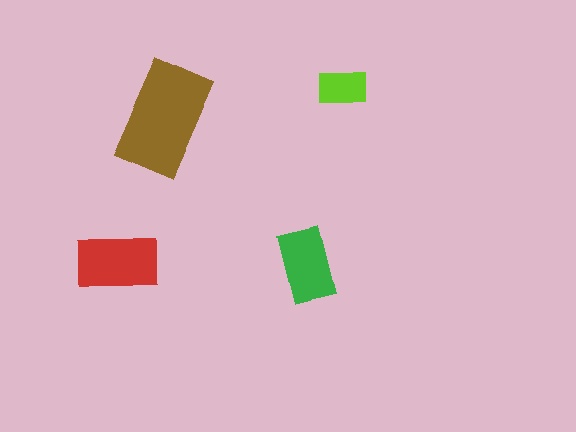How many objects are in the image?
There are 4 objects in the image.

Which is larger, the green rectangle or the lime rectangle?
The green one.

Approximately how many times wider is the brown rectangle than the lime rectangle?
About 2.5 times wider.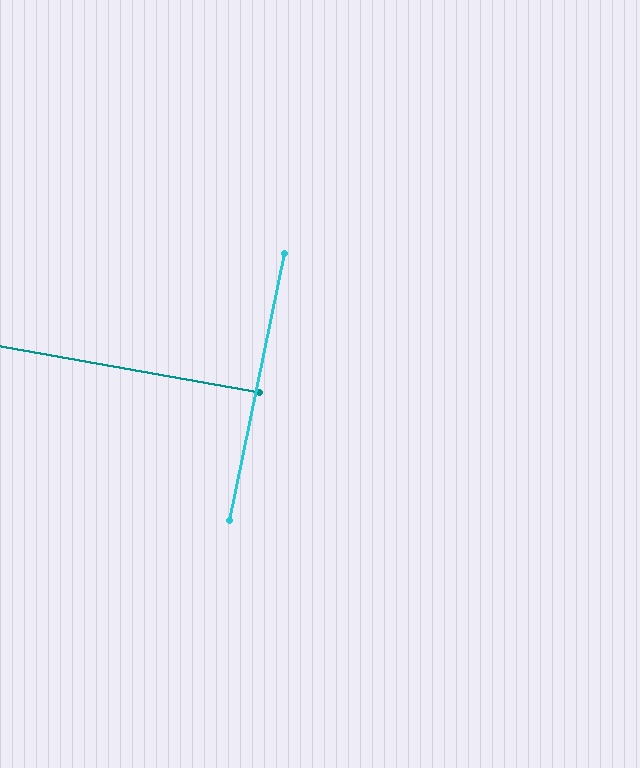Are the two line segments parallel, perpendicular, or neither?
Perpendicular — they meet at approximately 88°.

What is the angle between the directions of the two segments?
Approximately 88 degrees.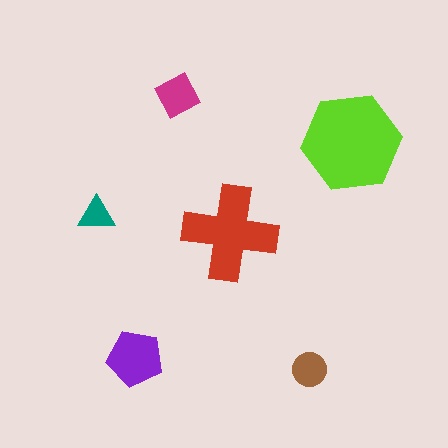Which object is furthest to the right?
The lime hexagon is rightmost.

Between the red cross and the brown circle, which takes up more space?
The red cross.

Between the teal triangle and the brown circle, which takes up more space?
The brown circle.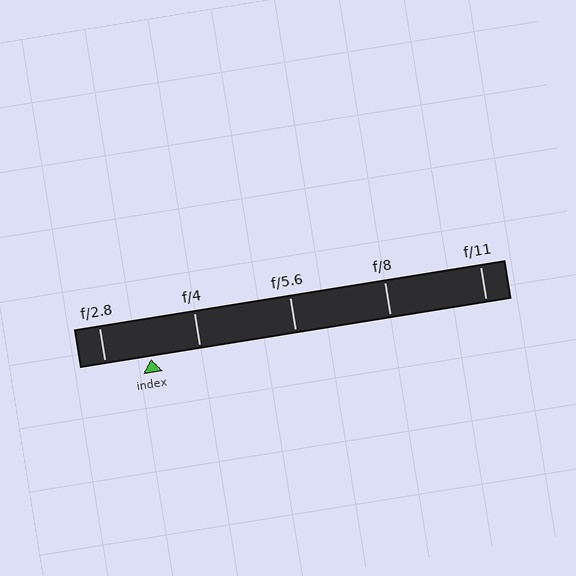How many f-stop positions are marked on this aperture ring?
There are 5 f-stop positions marked.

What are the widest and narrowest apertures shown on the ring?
The widest aperture shown is f/2.8 and the narrowest is f/11.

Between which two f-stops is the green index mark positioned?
The index mark is between f/2.8 and f/4.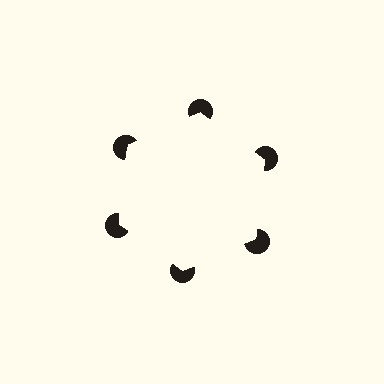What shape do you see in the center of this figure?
An illusory hexagon — its edges are inferred from the aligned wedge cuts in the pac-man discs, not physically drawn.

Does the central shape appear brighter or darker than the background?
It typically appears slightly brighter than the background, even though no actual brightness change is drawn.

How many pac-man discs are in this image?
There are 6 — one at each vertex of the illusory hexagon.